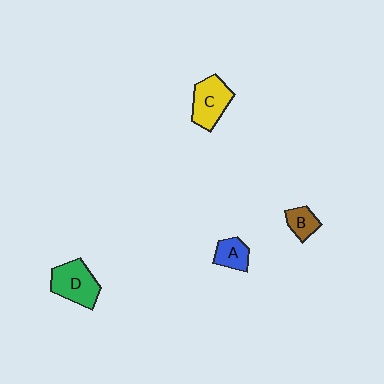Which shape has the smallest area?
Shape B (brown).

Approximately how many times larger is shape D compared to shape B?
Approximately 2.1 times.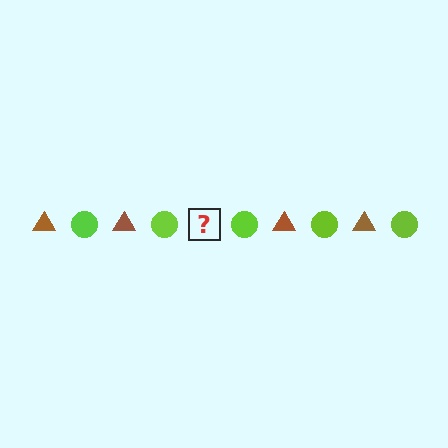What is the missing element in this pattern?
The missing element is a brown triangle.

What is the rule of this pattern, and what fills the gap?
The rule is that the pattern alternates between brown triangle and lime circle. The gap should be filled with a brown triangle.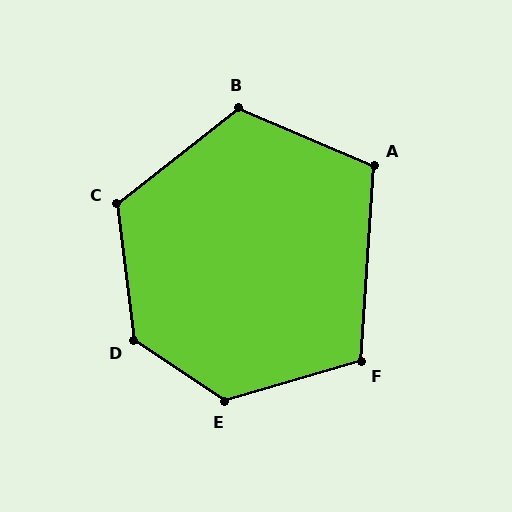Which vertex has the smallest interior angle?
A, at approximately 109 degrees.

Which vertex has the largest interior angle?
D, at approximately 131 degrees.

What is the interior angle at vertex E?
Approximately 130 degrees (obtuse).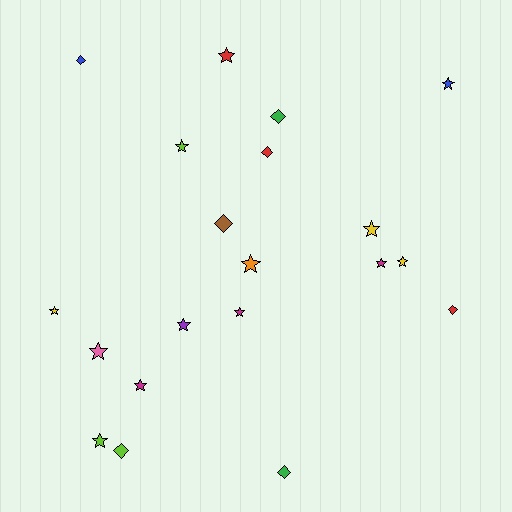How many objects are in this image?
There are 20 objects.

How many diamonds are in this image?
There are 7 diamonds.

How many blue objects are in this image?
There are 2 blue objects.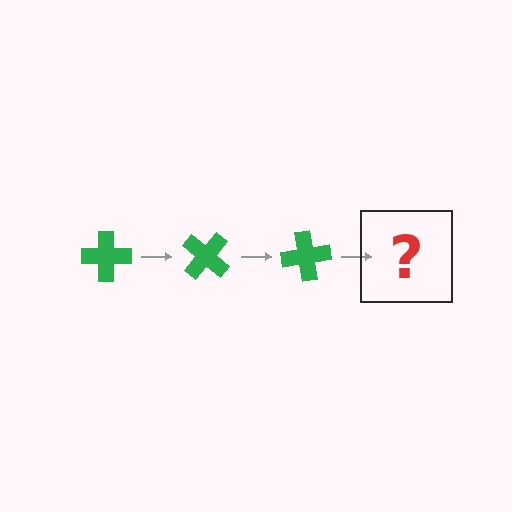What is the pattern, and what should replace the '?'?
The pattern is that the cross rotates 40 degrees each step. The '?' should be a green cross rotated 120 degrees.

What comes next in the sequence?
The next element should be a green cross rotated 120 degrees.